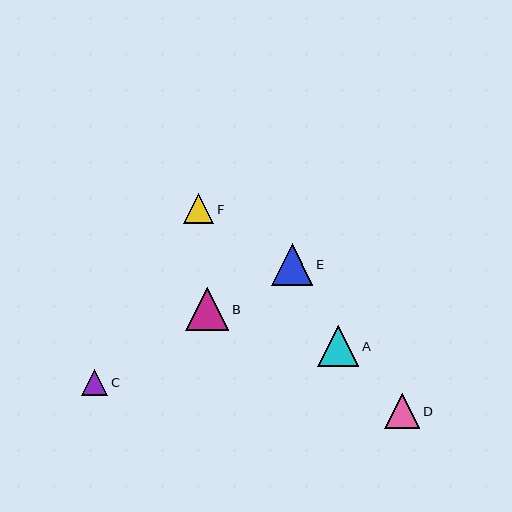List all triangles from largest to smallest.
From largest to smallest: B, E, A, D, F, C.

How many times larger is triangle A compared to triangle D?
Triangle A is approximately 1.2 times the size of triangle D.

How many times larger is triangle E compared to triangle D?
Triangle E is approximately 1.2 times the size of triangle D.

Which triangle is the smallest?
Triangle C is the smallest with a size of approximately 26 pixels.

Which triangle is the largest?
Triangle B is the largest with a size of approximately 43 pixels.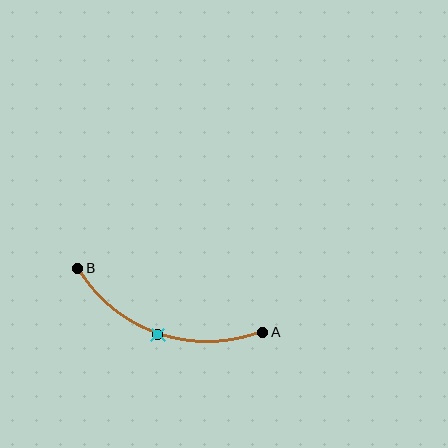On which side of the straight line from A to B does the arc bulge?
The arc bulges below the straight line connecting A and B.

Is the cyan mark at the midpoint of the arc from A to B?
Yes. The cyan mark lies on the arc at equal arc-length from both A and B — it is the arc midpoint.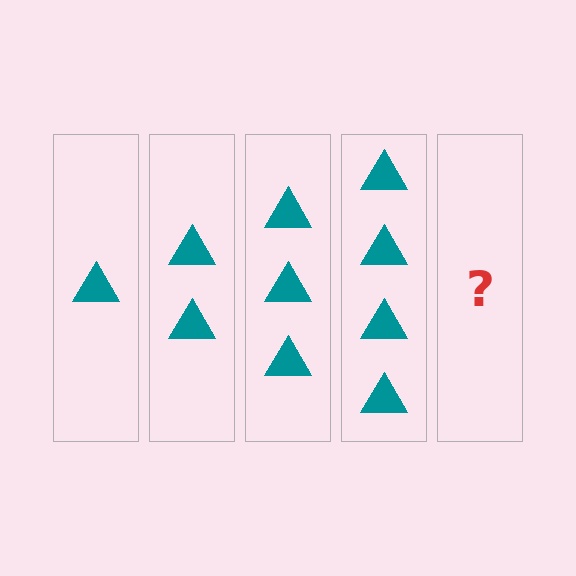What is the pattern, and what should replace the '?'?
The pattern is that each step adds one more triangle. The '?' should be 5 triangles.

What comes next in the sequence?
The next element should be 5 triangles.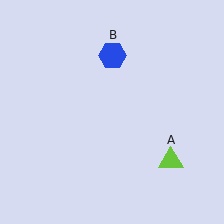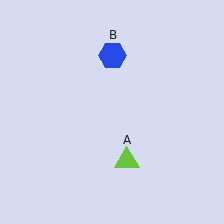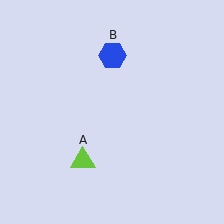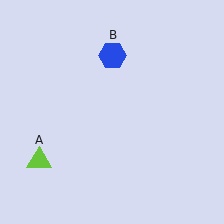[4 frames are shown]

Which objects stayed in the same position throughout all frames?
Blue hexagon (object B) remained stationary.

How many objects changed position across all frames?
1 object changed position: lime triangle (object A).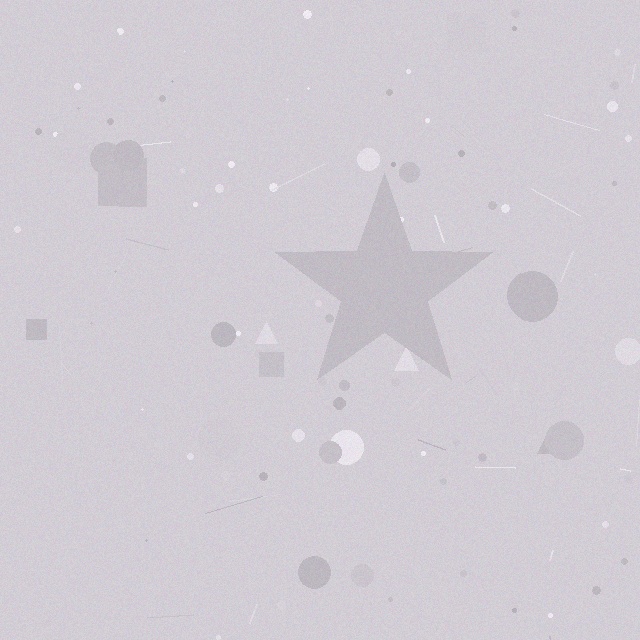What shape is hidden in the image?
A star is hidden in the image.